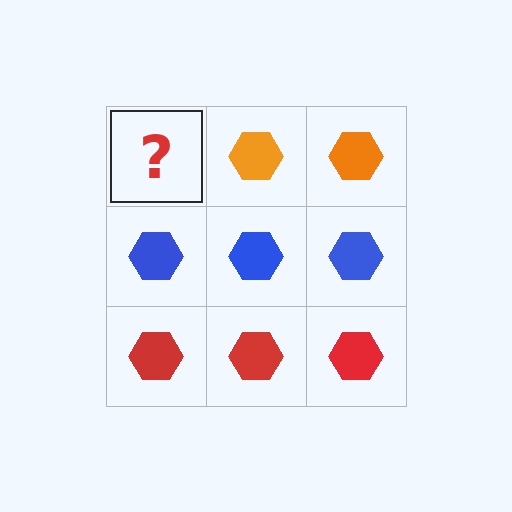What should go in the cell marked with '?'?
The missing cell should contain an orange hexagon.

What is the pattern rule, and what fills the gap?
The rule is that each row has a consistent color. The gap should be filled with an orange hexagon.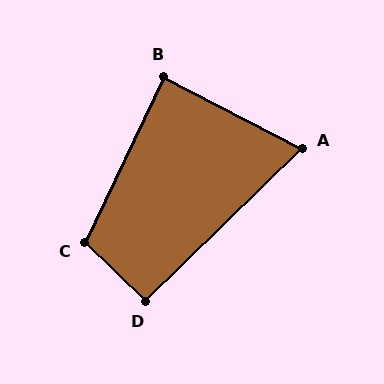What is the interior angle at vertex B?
Approximately 88 degrees (approximately right).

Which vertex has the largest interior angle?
C, at approximately 108 degrees.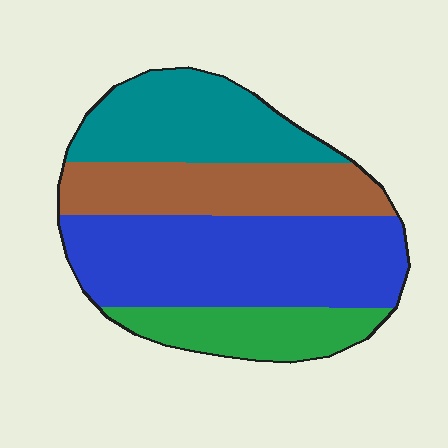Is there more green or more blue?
Blue.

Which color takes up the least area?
Green, at roughly 15%.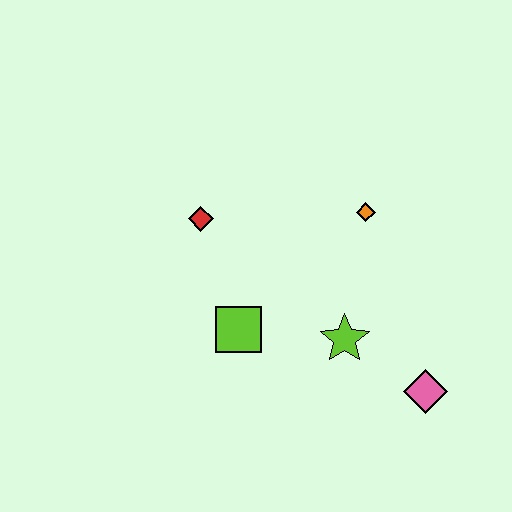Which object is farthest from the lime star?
The red diamond is farthest from the lime star.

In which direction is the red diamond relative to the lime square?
The red diamond is above the lime square.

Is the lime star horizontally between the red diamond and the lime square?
No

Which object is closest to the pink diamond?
The lime star is closest to the pink diamond.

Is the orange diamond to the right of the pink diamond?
No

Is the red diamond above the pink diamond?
Yes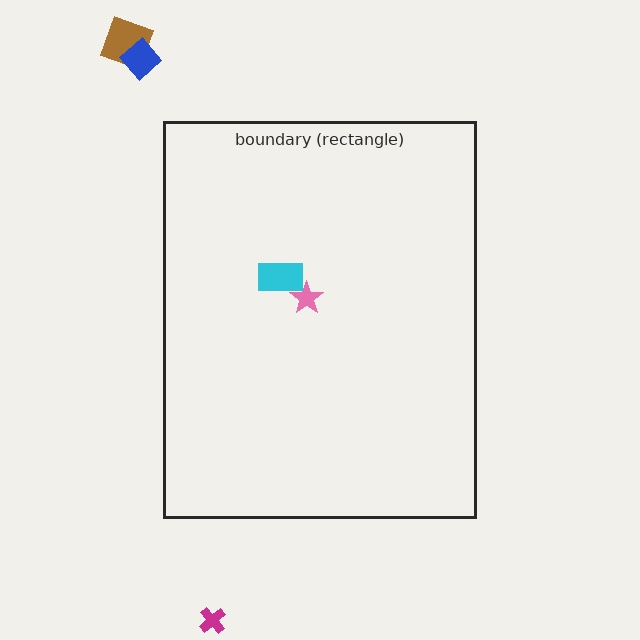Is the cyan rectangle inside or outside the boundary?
Inside.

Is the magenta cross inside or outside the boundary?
Outside.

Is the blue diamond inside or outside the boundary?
Outside.